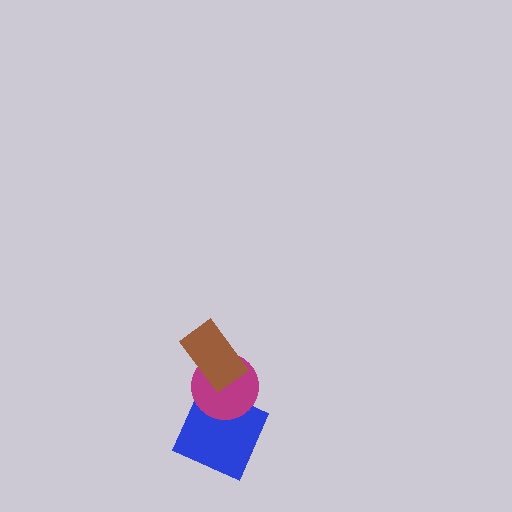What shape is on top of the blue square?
The magenta circle is on top of the blue square.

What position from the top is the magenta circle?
The magenta circle is 2nd from the top.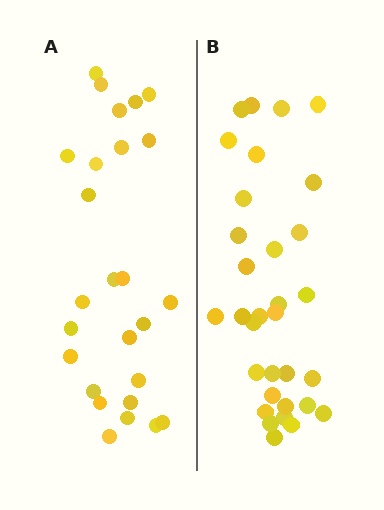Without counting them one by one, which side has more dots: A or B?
Region B (the right region) has more dots.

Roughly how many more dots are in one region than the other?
Region B has about 6 more dots than region A.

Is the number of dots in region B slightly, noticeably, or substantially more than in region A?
Region B has only slightly more — the two regions are fairly close. The ratio is roughly 1.2 to 1.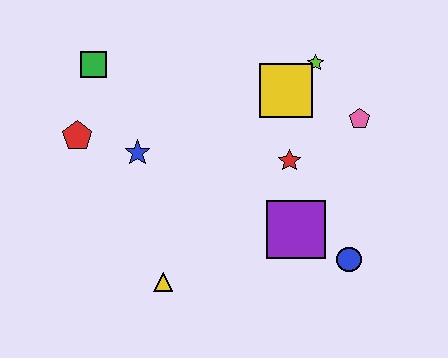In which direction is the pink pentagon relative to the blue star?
The pink pentagon is to the right of the blue star.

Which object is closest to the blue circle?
The purple square is closest to the blue circle.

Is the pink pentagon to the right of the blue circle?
Yes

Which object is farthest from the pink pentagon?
The red pentagon is farthest from the pink pentagon.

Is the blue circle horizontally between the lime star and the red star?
No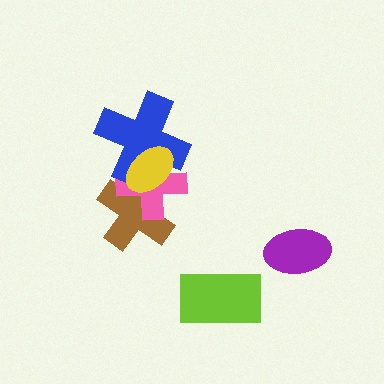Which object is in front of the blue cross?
The yellow ellipse is in front of the blue cross.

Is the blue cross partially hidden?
Yes, it is partially covered by another shape.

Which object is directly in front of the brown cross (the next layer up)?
The pink cross is directly in front of the brown cross.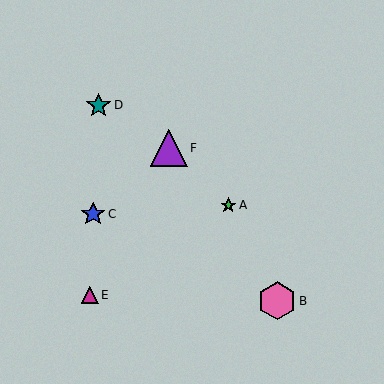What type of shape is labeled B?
Shape B is a pink hexagon.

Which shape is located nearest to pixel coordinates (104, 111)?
The teal star (labeled D) at (99, 105) is nearest to that location.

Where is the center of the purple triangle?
The center of the purple triangle is at (169, 148).